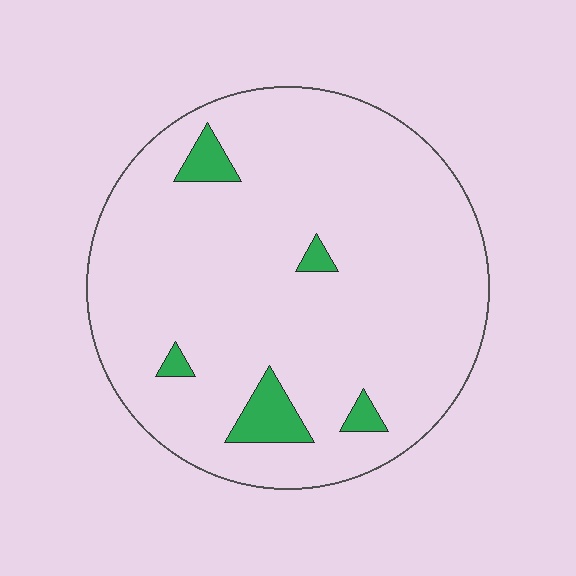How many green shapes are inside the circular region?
5.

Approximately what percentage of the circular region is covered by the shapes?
Approximately 5%.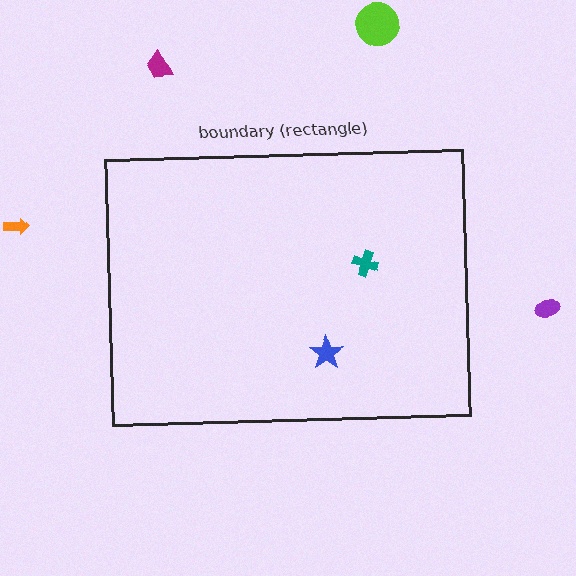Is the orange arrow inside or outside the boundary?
Outside.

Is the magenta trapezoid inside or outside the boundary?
Outside.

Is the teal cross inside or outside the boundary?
Inside.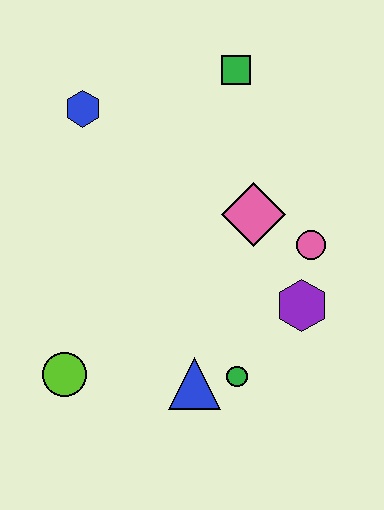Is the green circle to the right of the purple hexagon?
No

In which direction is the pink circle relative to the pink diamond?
The pink circle is to the right of the pink diamond.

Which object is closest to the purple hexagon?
The pink circle is closest to the purple hexagon.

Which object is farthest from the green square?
The lime circle is farthest from the green square.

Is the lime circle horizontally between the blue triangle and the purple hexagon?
No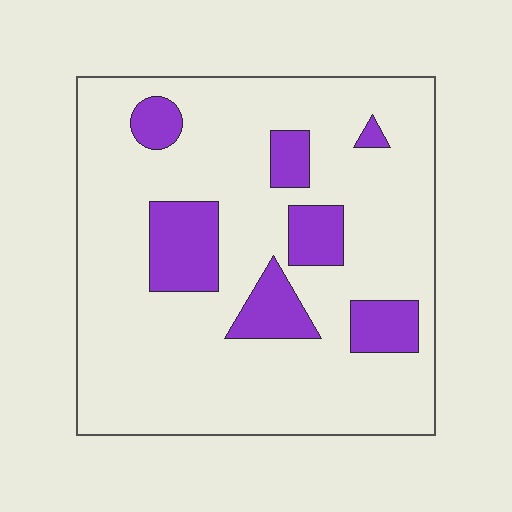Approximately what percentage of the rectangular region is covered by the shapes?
Approximately 20%.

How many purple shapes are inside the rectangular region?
7.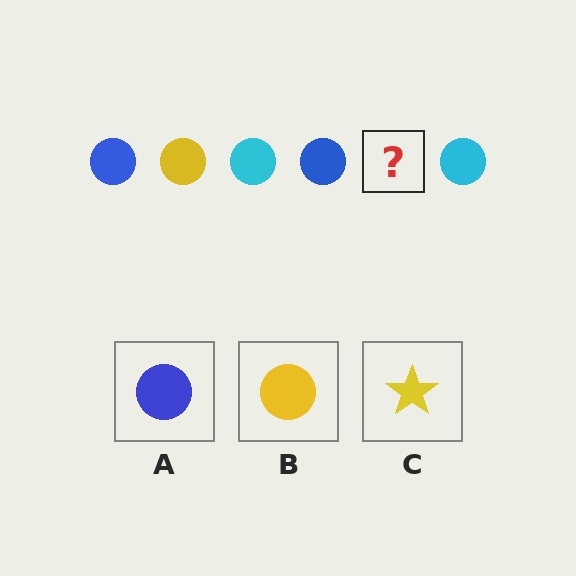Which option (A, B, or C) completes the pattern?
B.